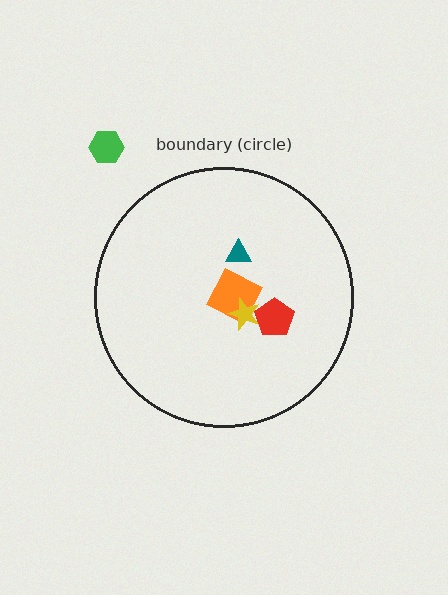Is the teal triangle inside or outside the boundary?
Inside.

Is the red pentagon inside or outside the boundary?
Inside.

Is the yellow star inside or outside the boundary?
Inside.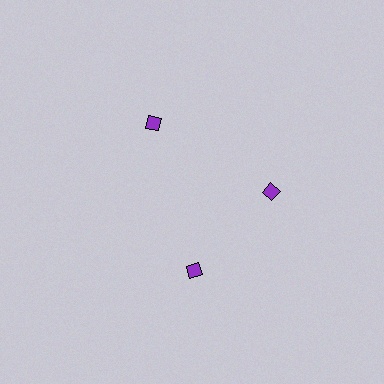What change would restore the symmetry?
The symmetry would be restored by rotating it back into even spacing with its neighbors so that all 3 diamonds sit at equal angles and equal distance from the center.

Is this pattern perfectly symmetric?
No. The 3 purple diamonds are arranged in a ring, but one element near the 7 o'clock position is rotated out of alignment along the ring, breaking the 3-fold rotational symmetry.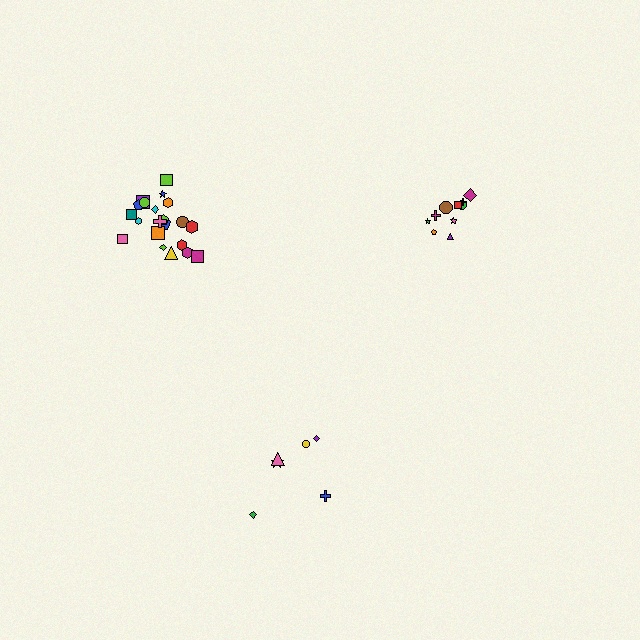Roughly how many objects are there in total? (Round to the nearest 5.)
Roughly 40 objects in total.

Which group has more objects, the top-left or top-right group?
The top-left group.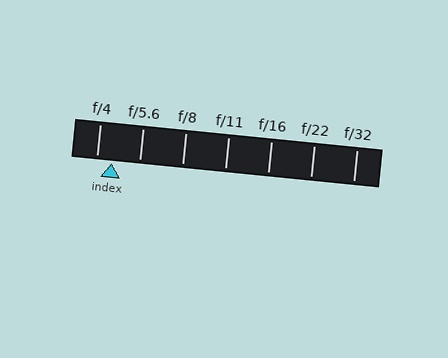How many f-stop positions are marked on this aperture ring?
There are 7 f-stop positions marked.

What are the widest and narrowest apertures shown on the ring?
The widest aperture shown is f/4 and the narrowest is f/32.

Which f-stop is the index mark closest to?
The index mark is closest to f/4.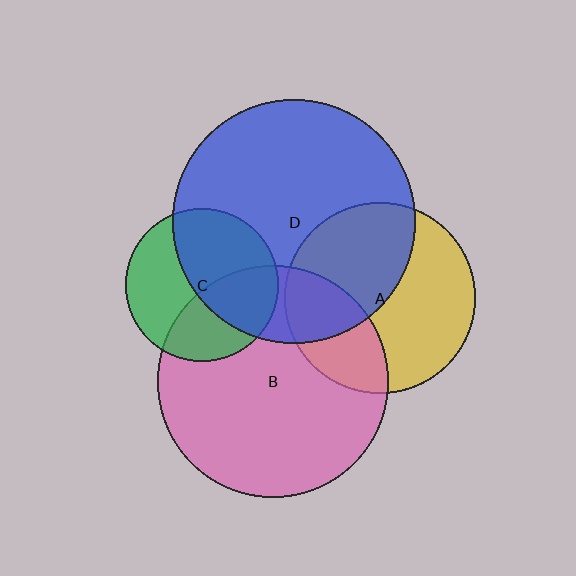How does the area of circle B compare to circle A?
Approximately 1.5 times.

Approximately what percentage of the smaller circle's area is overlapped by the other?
Approximately 20%.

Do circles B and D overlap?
Yes.